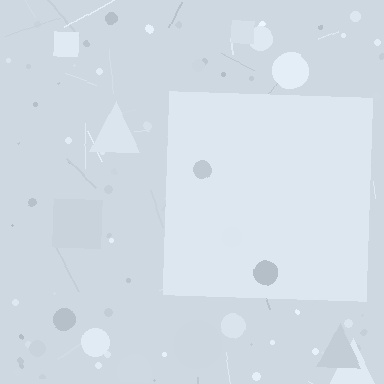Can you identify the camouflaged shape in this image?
The camouflaged shape is a square.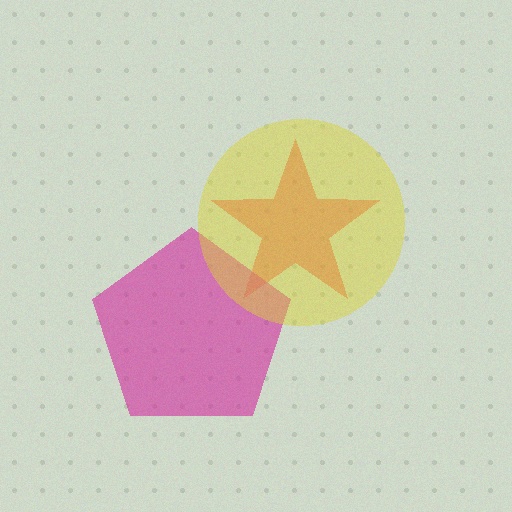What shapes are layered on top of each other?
The layered shapes are: a red star, a magenta pentagon, a yellow circle.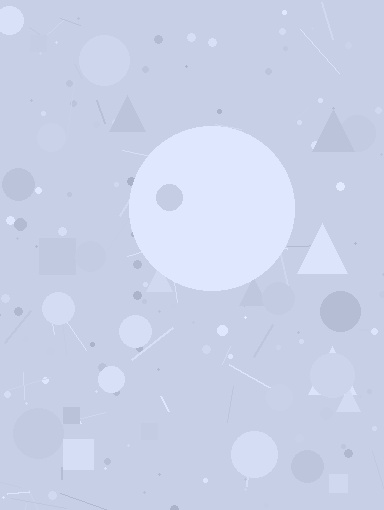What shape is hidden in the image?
A circle is hidden in the image.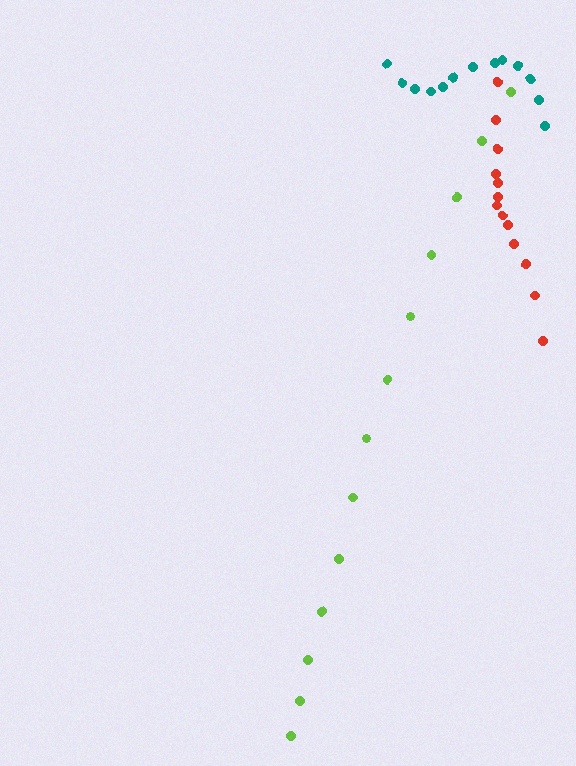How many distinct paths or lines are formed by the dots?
There are 3 distinct paths.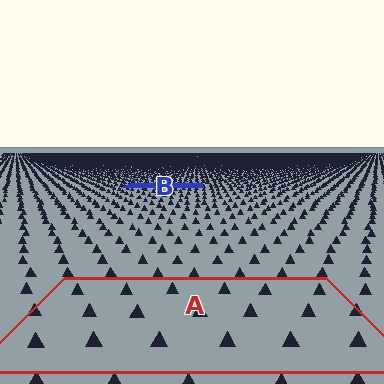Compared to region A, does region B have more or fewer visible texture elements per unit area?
Region B has more texture elements per unit area — they are packed more densely because it is farther away.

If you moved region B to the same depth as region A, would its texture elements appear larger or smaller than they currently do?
They would appear larger. At a closer depth, the same texture elements are projected at a bigger on-screen size.